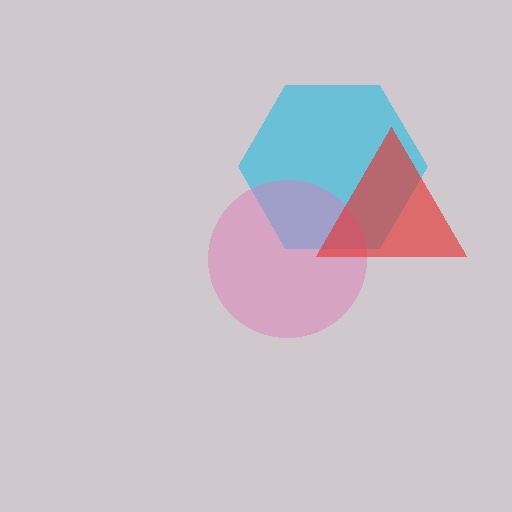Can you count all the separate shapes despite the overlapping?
Yes, there are 3 separate shapes.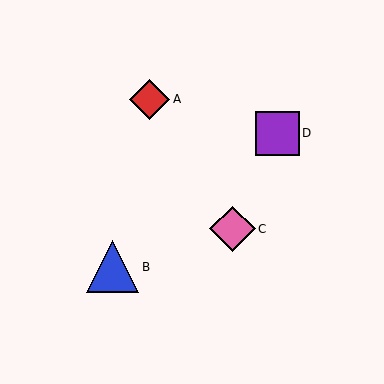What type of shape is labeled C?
Shape C is a pink diamond.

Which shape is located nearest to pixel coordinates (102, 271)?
The blue triangle (labeled B) at (113, 267) is nearest to that location.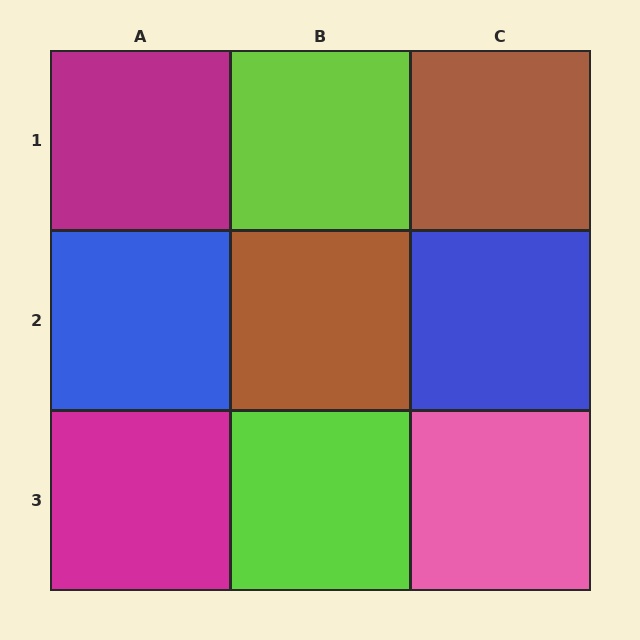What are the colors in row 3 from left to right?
Magenta, lime, pink.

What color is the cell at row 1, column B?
Lime.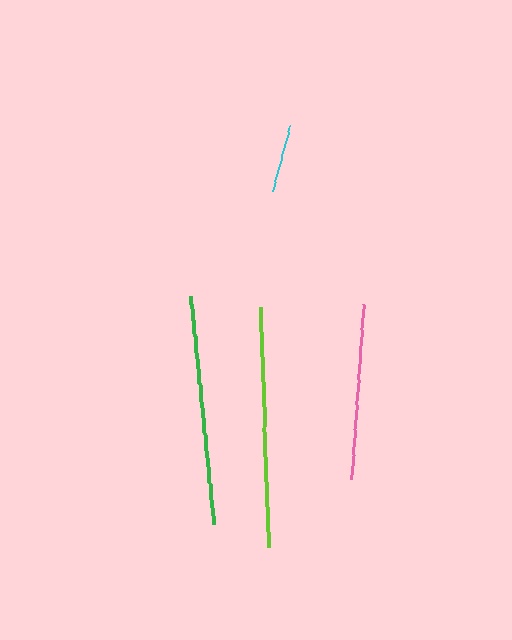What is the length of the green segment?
The green segment is approximately 229 pixels long.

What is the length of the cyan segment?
The cyan segment is approximately 69 pixels long.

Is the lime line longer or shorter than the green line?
The lime line is longer than the green line.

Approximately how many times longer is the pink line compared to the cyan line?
The pink line is approximately 2.6 times the length of the cyan line.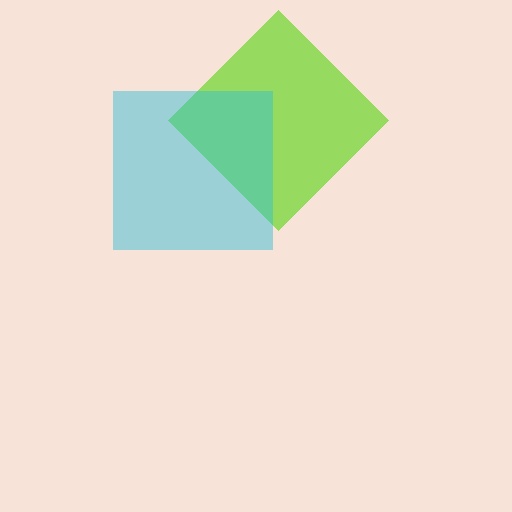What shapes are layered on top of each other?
The layered shapes are: a lime diamond, a cyan square.